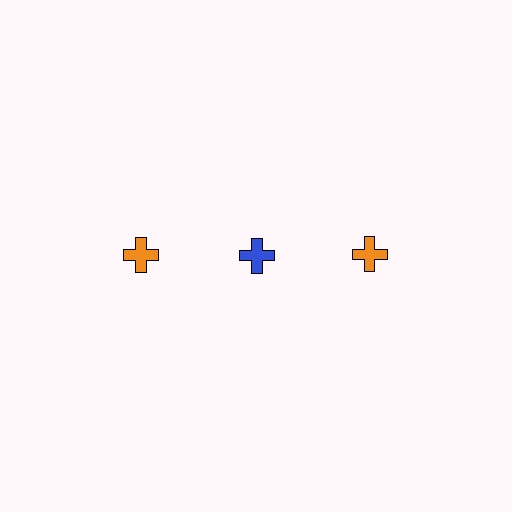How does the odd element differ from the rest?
It has a different color: blue instead of orange.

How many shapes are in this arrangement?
There are 3 shapes arranged in a grid pattern.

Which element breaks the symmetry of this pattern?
The blue cross in the top row, second from left column breaks the symmetry. All other shapes are orange crosses.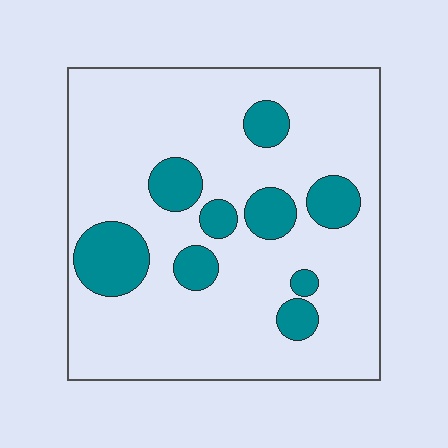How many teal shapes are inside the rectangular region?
9.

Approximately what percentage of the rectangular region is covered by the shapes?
Approximately 20%.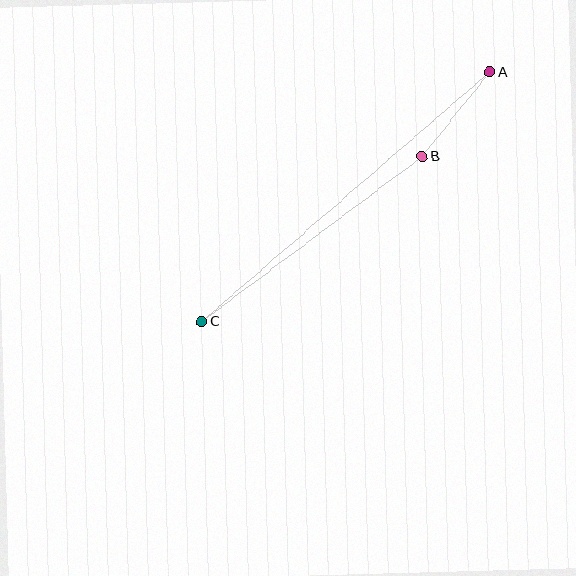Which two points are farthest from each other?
Points A and C are farthest from each other.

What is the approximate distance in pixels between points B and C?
The distance between B and C is approximately 276 pixels.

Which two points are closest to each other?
Points A and B are closest to each other.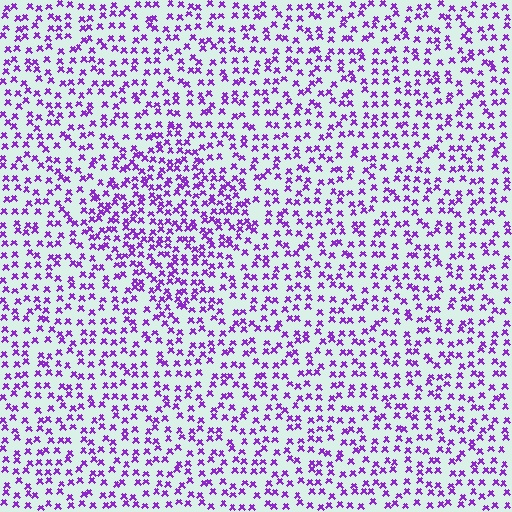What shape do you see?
I see a diamond.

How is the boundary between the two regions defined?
The boundary is defined by a change in element density (approximately 1.6x ratio). All elements are the same color, size, and shape.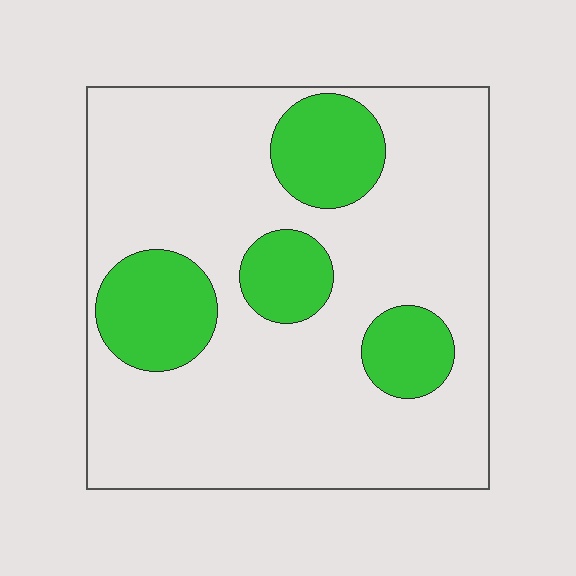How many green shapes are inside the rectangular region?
4.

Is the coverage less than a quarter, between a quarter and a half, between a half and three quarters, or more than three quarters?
Less than a quarter.